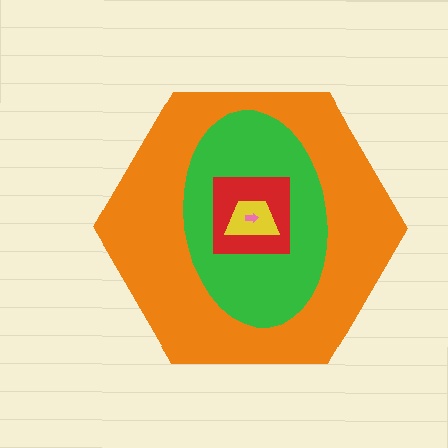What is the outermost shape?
The orange hexagon.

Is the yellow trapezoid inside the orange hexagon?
Yes.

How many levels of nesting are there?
5.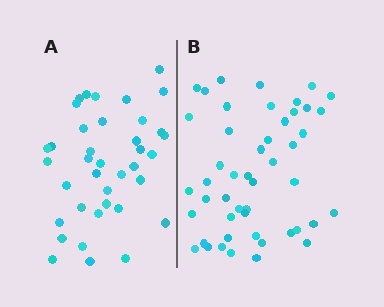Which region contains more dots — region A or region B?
Region B (the right region) has more dots.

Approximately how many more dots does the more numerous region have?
Region B has roughly 10 or so more dots than region A.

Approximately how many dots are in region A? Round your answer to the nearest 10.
About 40 dots. (The exact count is 38, which rounds to 40.)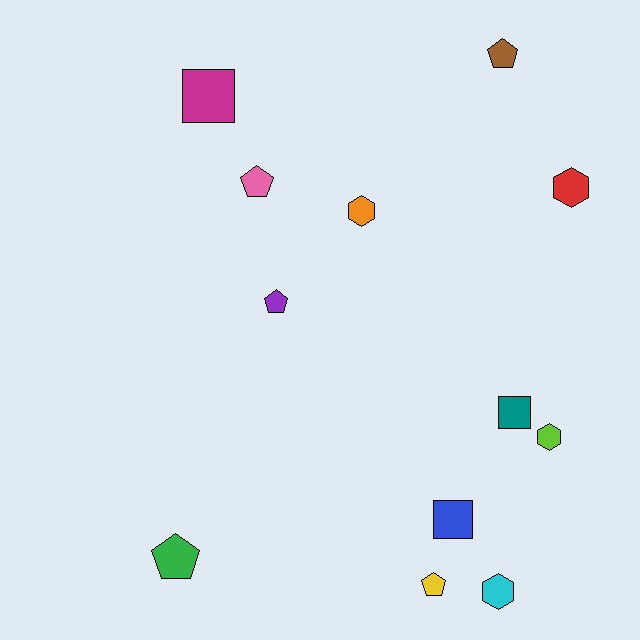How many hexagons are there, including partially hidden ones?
There are 4 hexagons.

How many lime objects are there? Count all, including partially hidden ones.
There is 1 lime object.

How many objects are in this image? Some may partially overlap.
There are 12 objects.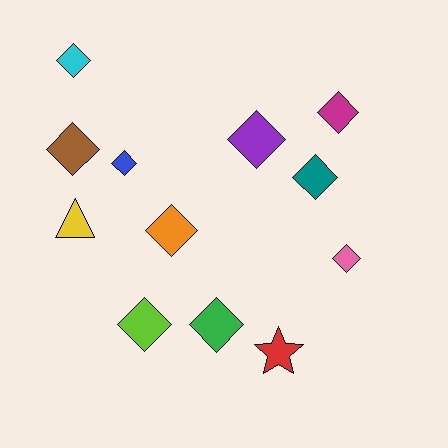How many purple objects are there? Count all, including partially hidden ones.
There is 1 purple object.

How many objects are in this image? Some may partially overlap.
There are 12 objects.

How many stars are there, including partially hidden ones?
There is 1 star.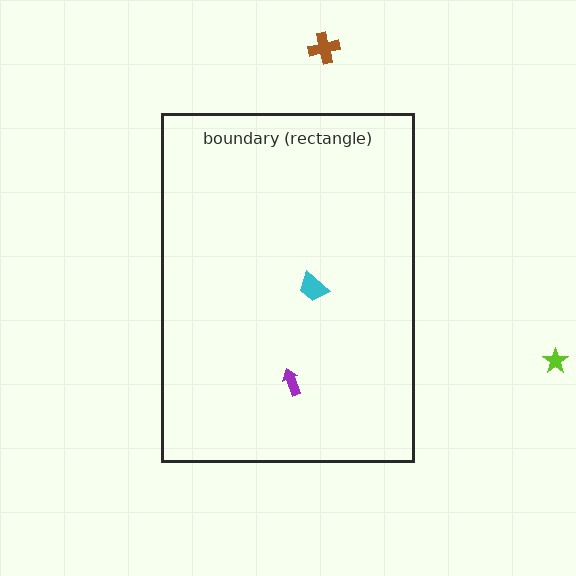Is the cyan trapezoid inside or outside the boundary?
Inside.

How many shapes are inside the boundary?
2 inside, 2 outside.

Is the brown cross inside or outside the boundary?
Outside.